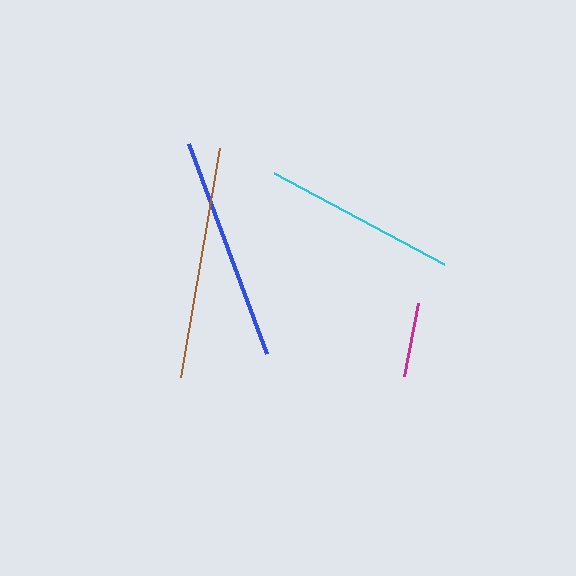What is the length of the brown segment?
The brown segment is approximately 232 pixels long.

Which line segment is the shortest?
The magenta line is the shortest at approximately 74 pixels.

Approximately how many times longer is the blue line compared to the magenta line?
The blue line is approximately 3.0 times the length of the magenta line.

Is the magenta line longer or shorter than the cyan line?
The cyan line is longer than the magenta line.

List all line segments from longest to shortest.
From longest to shortest: brown, blue, cyan, magenta.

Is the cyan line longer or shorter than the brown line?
The brown line is longer than the cyan line.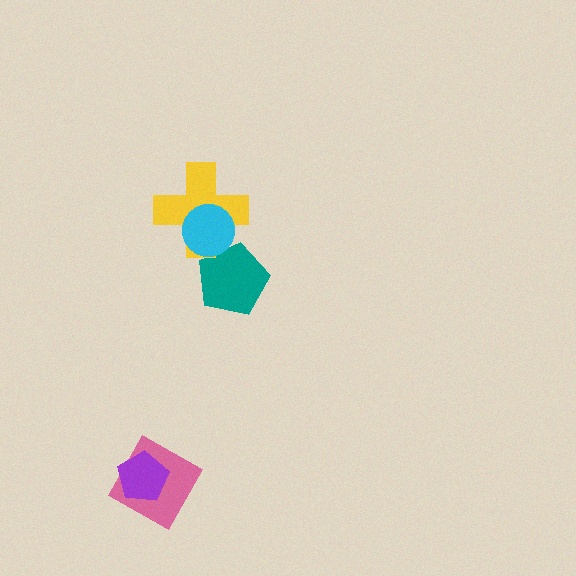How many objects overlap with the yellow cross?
2 objects overlap with the yellow cross.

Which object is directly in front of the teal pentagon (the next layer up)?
The yellow cross is directly in front of the teal pentagon.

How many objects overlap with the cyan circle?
2 objects overlap with the cyan circle.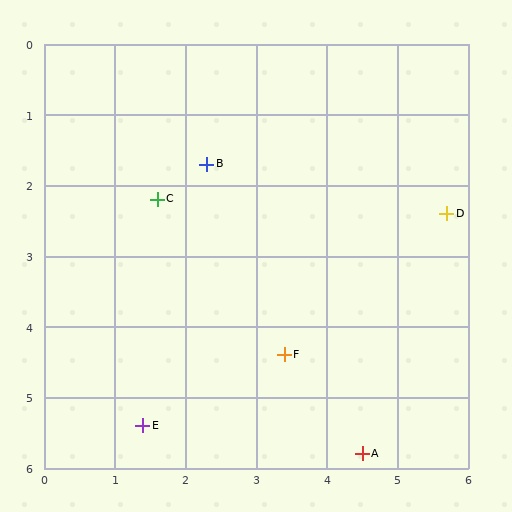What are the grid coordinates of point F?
Point F is at approximately (3.4, 4.4).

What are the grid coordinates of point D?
Point D is at approximately (5.7, 2.4).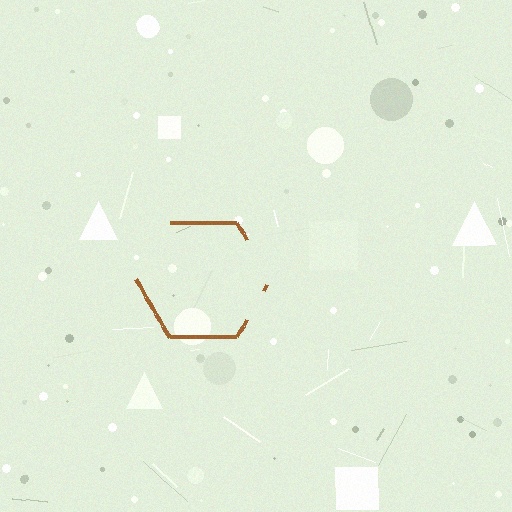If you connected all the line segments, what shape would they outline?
They would outline a hexagon.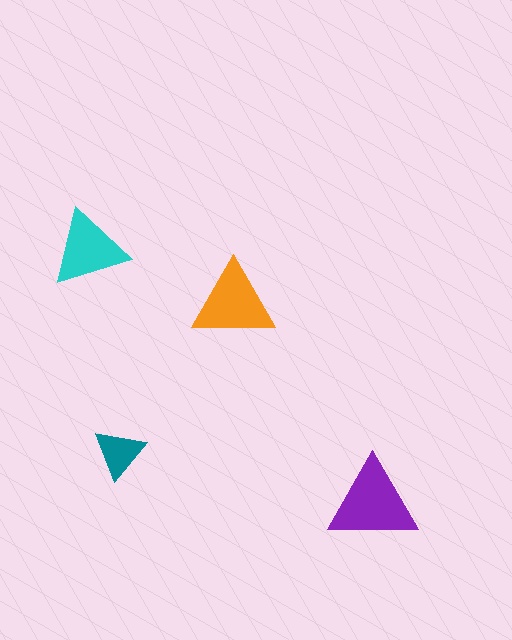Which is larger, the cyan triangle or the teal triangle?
The cyan one.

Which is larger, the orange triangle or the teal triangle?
The orange one.